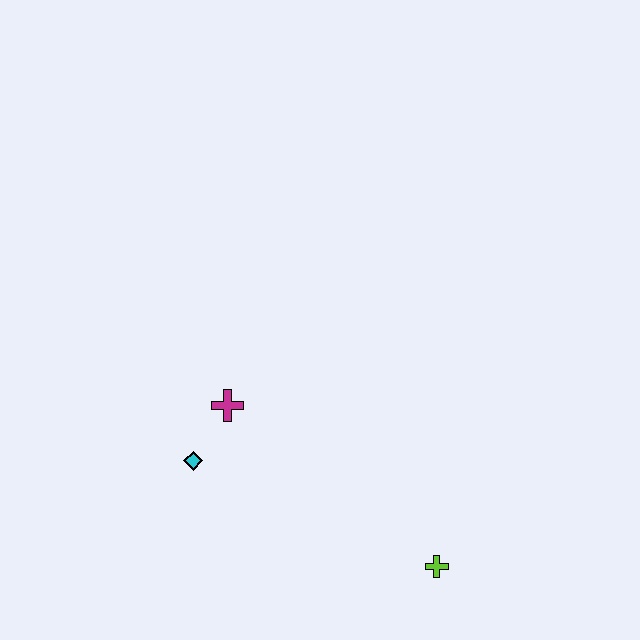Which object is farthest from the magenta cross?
The lime cross is farthest from the magenta cross.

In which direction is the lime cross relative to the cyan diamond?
The lime cross is to the right of the cyan diamond.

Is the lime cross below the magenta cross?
Yes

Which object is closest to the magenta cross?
The cyan diamond is closest to the magenta cross.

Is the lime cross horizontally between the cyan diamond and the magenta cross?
No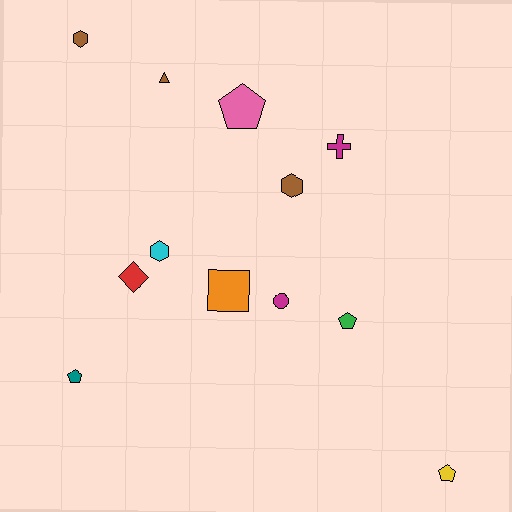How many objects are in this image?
There are 12 objects.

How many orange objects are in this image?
There is 1 orange object.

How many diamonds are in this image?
There is 1 diamond.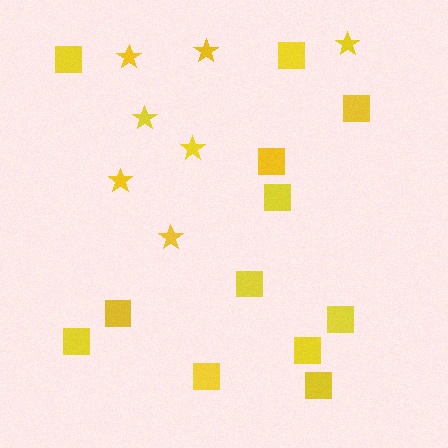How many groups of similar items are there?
There are 2 groups: one group of stars (7) and one group of squares (12).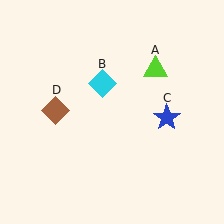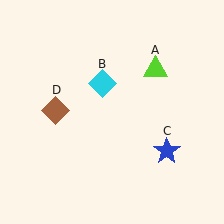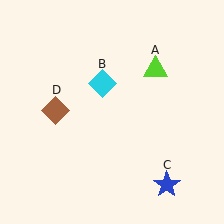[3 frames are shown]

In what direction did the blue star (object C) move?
The blue star (object C) moved down.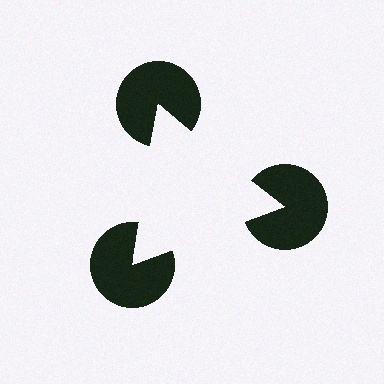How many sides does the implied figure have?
3 sides.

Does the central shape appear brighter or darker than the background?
It typically appears slightly brighter than the background, even though no actual brightness change is drawn.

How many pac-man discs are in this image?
There are 3 — one at each vertex of the illusory triangle.